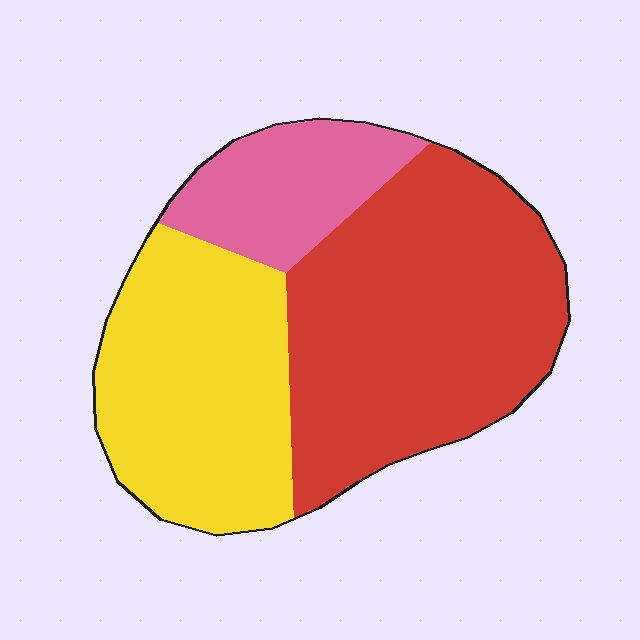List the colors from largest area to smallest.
From largest to smallest: red, yellow, pink.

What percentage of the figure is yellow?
Yellow covers 35% of the figure.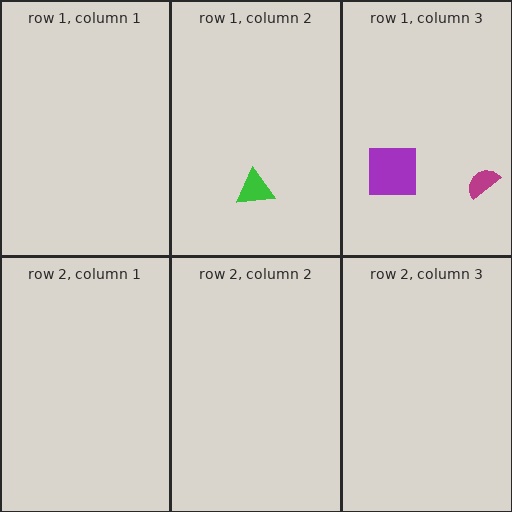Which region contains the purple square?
The row 1, column 3 region.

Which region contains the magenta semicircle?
The row 1, column 3 region.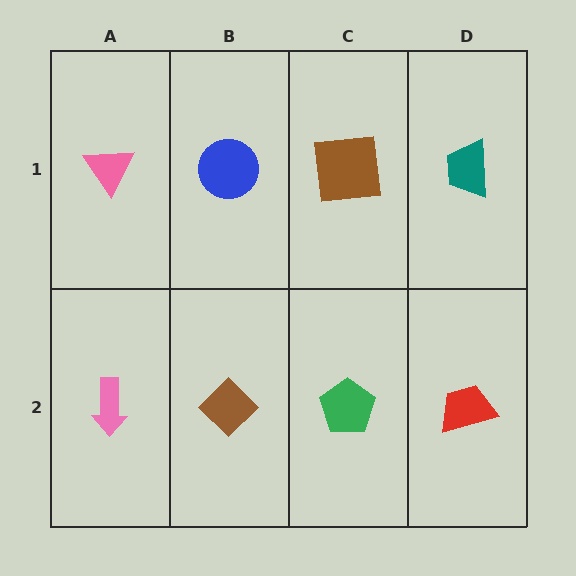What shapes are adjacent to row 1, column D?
A red trapezoid (row 2, column D), a brown square (row 1, column C).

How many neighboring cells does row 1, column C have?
3.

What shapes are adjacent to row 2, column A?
A pink triangle (row 1, column A), a brown diamond (row 2, column B).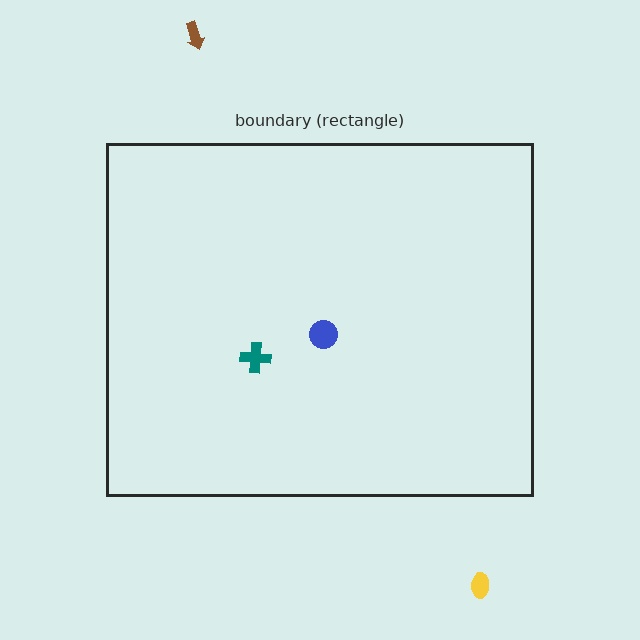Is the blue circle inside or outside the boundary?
Inside.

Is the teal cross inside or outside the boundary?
Inside.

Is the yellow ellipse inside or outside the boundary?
Outside.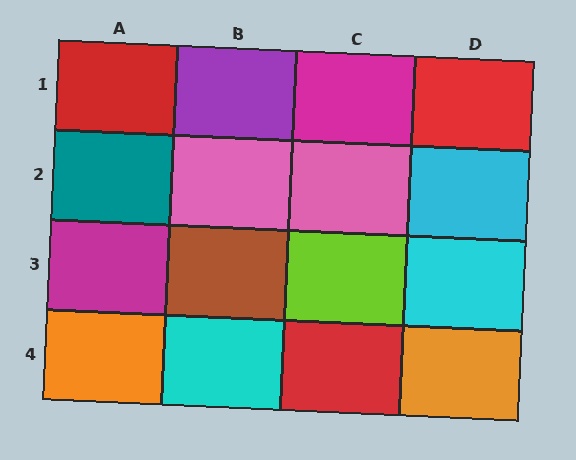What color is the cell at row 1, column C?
Magenta.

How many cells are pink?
2 cells are pink.